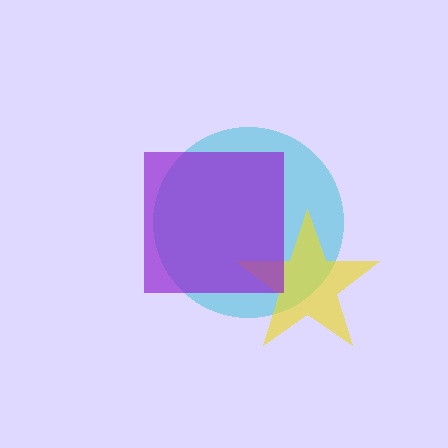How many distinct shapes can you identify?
There are 3 distinct shapes: a cyan circle, a yellow star, a purple square.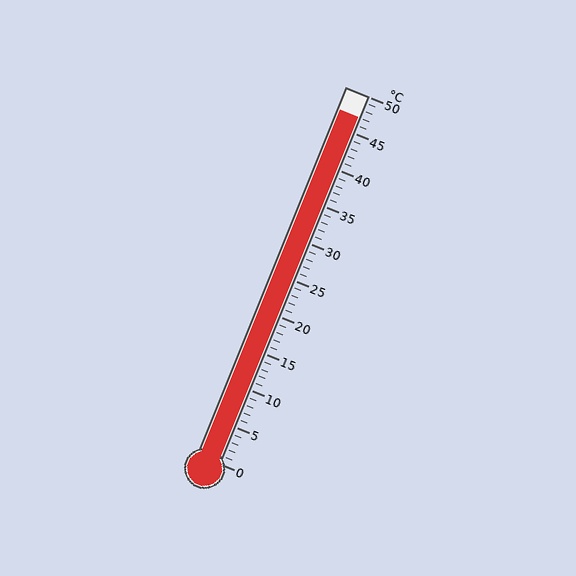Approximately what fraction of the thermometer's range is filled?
The thermometer is filled to approximately 95% of its range.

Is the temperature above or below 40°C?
The temperature is above 40°C.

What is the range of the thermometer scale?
The thermometer scale ranges from 0°C to 50°C.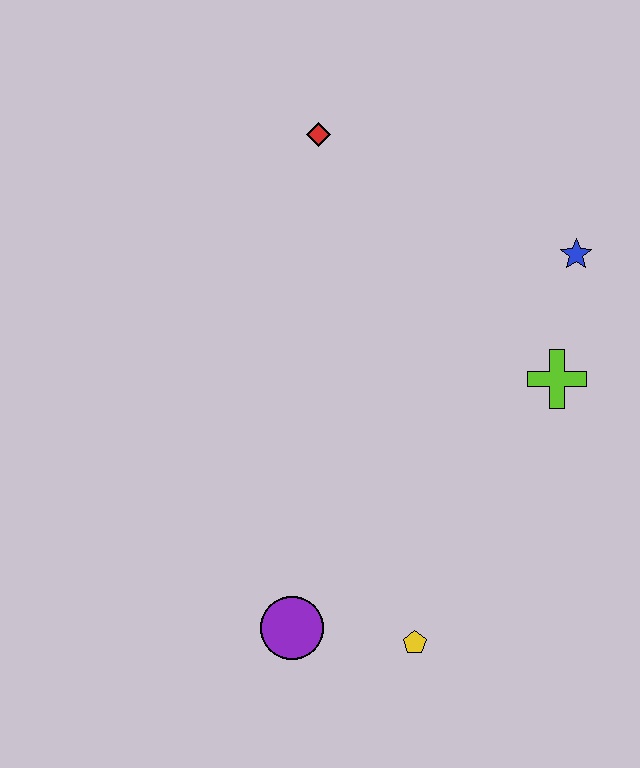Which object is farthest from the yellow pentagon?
The red diamond is farthest from the yellow pentagon.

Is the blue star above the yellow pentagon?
Yes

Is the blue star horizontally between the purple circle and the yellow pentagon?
No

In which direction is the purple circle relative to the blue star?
The purple circle is below the blue star.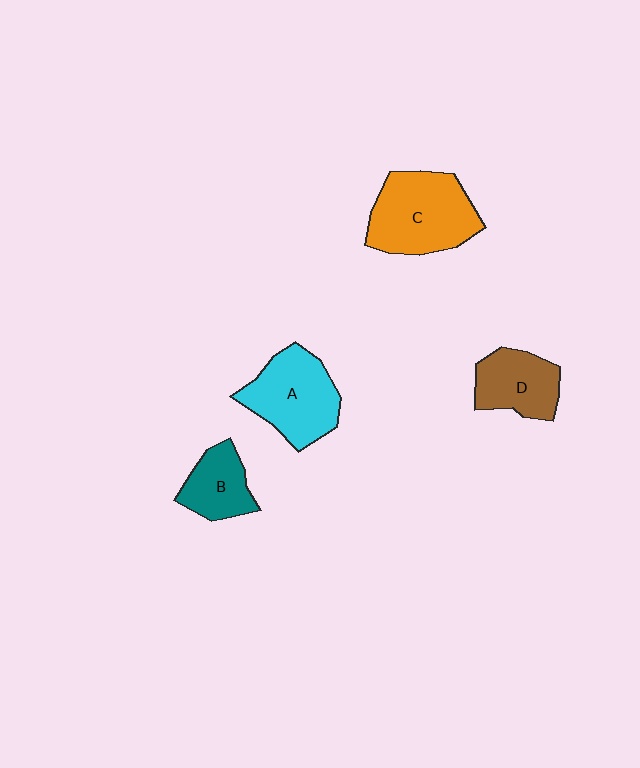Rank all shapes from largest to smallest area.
From largest to smallest: C (orange), A (cyan), D (brown), B (teal).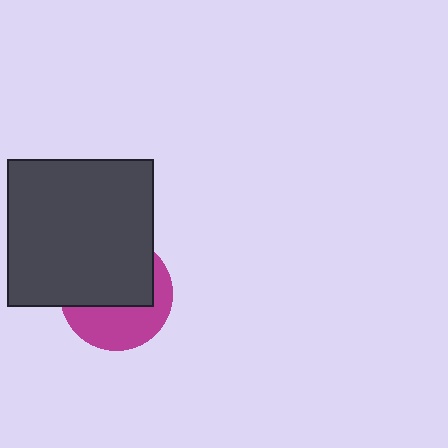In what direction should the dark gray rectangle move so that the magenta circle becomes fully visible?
The dark gray rectangle should move up. That is the shortest direction to clear the overlap and leave the magenta circle fully visible.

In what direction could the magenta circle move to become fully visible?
The magenta circle could move down. That would shift it out from behind the dark gray rectangle entirely.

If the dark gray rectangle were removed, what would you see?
You would see the complete magenta circle.